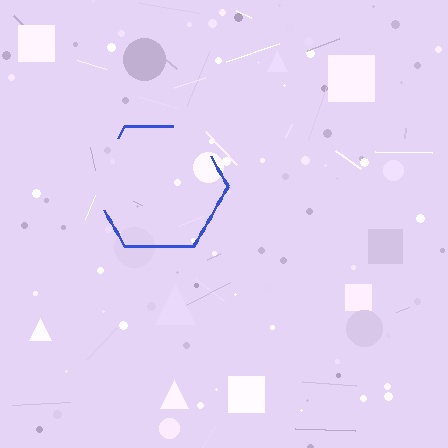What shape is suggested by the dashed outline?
The dashed outline suggests a hexagon.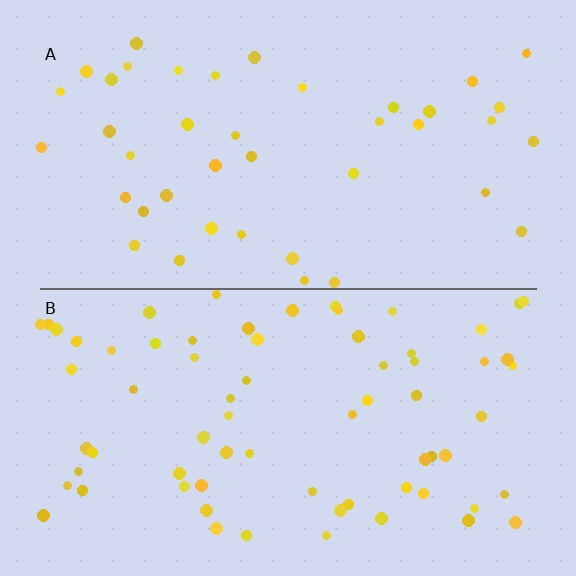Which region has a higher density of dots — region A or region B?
B (the bottom).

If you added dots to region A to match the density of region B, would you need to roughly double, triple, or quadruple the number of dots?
Approximately double.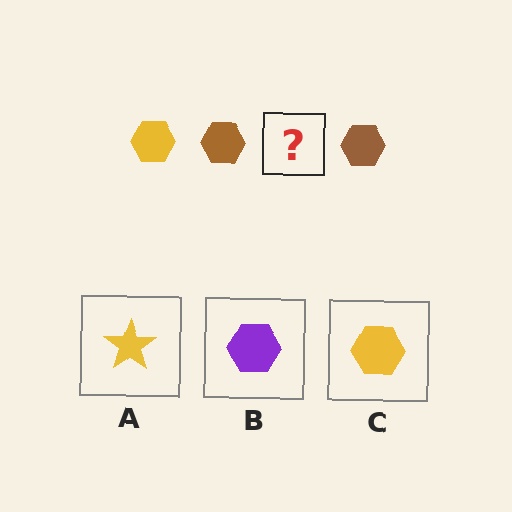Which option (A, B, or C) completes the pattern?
C.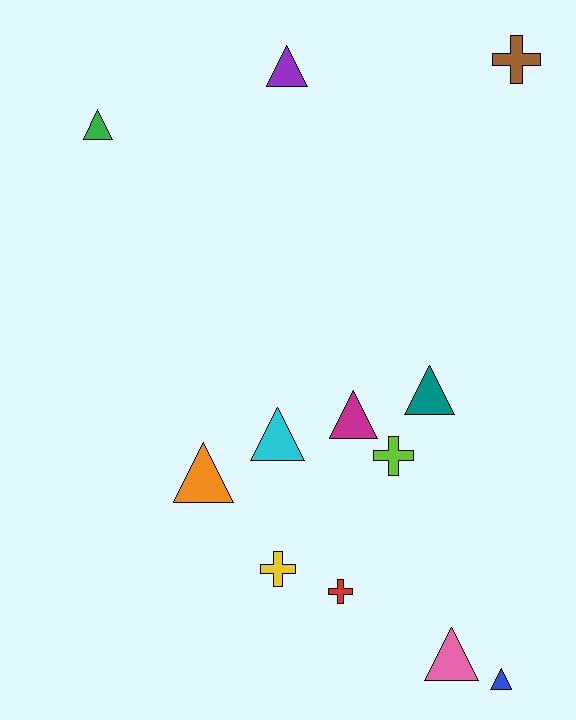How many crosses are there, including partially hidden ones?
There are 4 crosses.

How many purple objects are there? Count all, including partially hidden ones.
There is 1 purple object.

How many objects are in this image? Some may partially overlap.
There are 12 objects.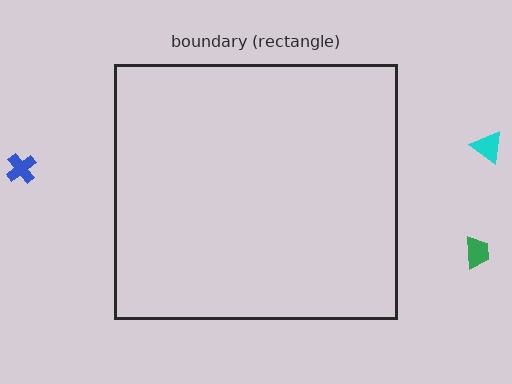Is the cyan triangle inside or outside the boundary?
Outside.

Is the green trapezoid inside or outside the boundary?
Outside.